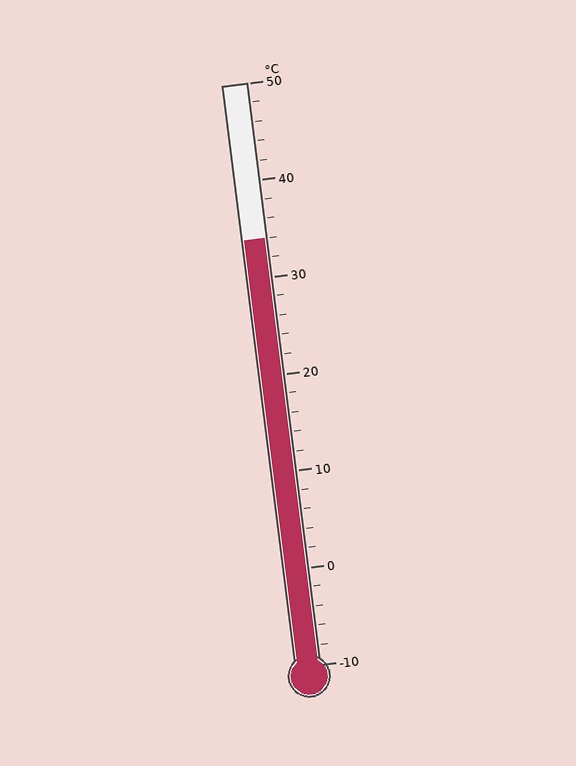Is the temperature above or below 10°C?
The temperature is above 10°C.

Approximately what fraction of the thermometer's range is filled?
The thermometer is filled to approximately 75% of its range.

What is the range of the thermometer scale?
The thermometer scale ranges from -10°C to 50°C.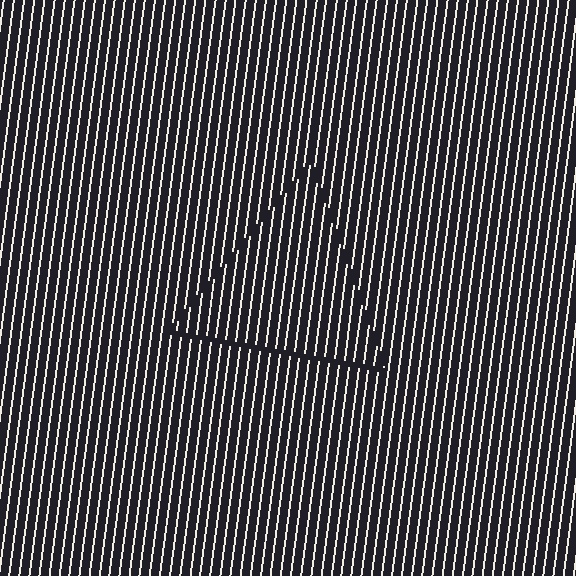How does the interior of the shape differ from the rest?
The interior of the shape contains the same grating, shifted by half a period — the contour is defined by the phase discontinuity where line-ends from the inner and outer gratings abut.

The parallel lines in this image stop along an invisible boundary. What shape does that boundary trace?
An illusory triangle. The interior of the shape contains the same grating, shifted by half a period — the contour is defined by the phase discontinuity where line-ends from the inner and outer gratings abut.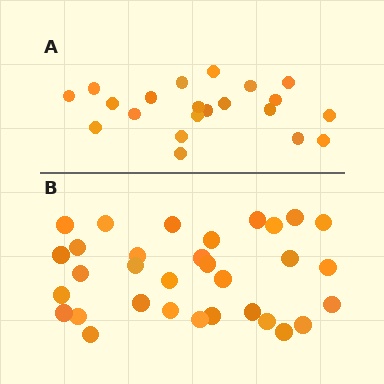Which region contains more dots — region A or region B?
Region B (the bottom region) has more dots.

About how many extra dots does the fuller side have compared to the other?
Region B has roughly 12 or so more dots than region A.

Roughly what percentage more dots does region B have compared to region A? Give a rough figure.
About 50% more.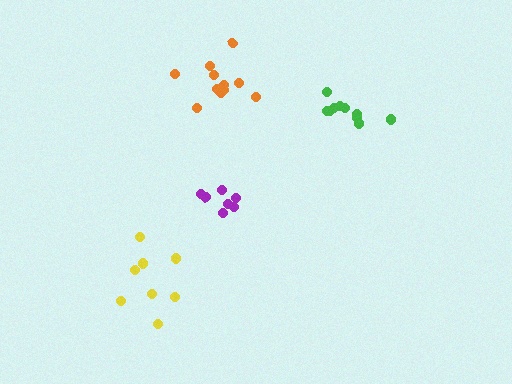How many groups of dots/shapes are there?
There are 4 groups.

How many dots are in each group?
Group 1: 7 dots, Group 2: 12 dots, Group 3: 10 dots, Group 4: 8 dots (37 total).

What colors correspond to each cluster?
The clusters are colored: purple, orange, green, yellow.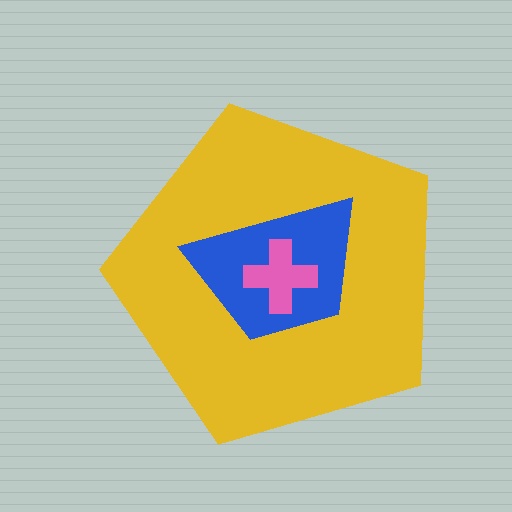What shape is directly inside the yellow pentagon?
The blue trapezoid.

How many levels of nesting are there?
3.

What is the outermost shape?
The yellow pentagon.